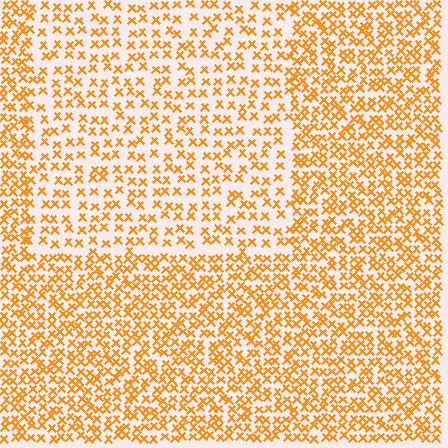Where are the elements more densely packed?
The elements are more densely packed outside the rectangle boundary.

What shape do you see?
I see a rectangle.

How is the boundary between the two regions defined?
The boundary is defined by a change in element density (approximately 1.7x ratio). All elements are the same color, size, and shape.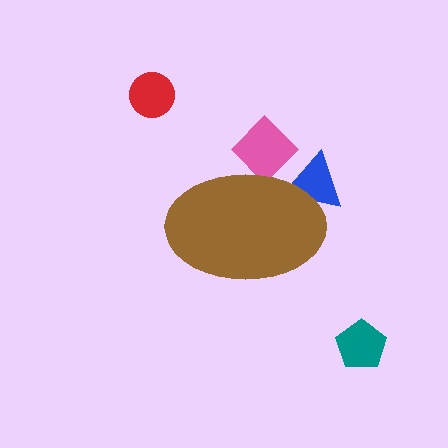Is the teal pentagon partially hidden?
No, the teal pentagon is fully visible.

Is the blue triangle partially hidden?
Yes, the blue triangle is partially hidden behind the brown ellipse.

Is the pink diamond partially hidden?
Yes, the pink diamond is partially hidden behind the brown ellipse.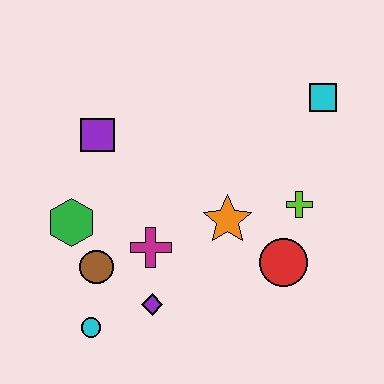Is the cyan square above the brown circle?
Yes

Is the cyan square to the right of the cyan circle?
Yes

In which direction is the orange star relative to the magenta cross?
The orange star is to the right of the magenta cross.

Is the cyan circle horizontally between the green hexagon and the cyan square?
Yes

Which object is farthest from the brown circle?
The cyan square is farthest from the brown circle.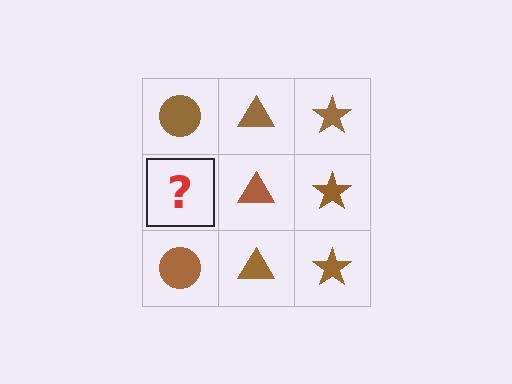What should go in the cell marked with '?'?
The missing cell should contain a brown circle.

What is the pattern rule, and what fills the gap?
The rule is that each column has a consistent shape. The gap should be filled with a brown circle.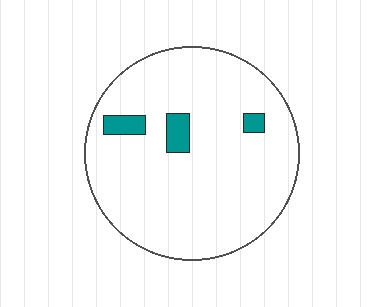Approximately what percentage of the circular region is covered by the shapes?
Approximately 5%.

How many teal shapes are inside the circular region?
3.